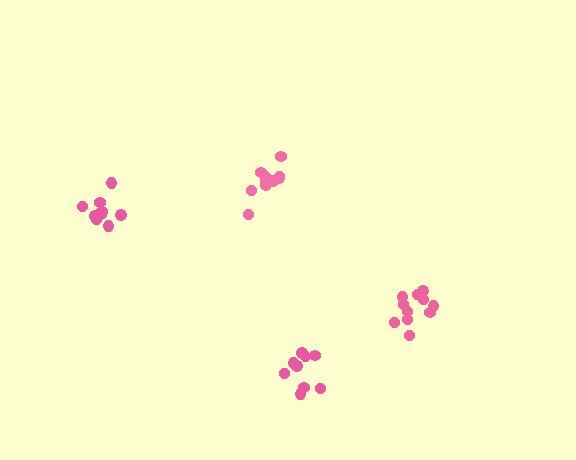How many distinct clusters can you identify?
There are 4 distinct clusters.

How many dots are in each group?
Group 1: 10 dots, Group 2: 10 dots, Group 3: 11 dots, Group 4: 9 dots (40 total).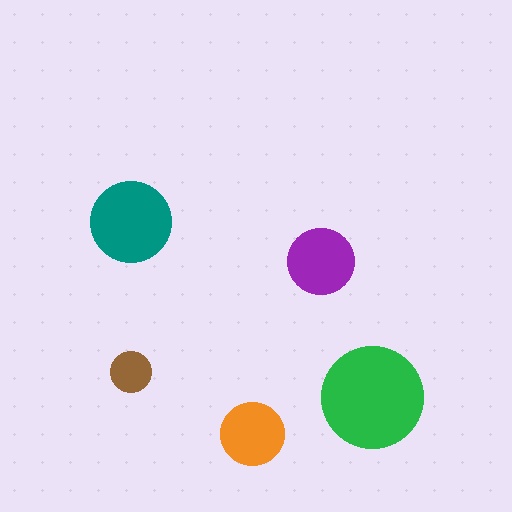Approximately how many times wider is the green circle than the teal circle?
About 1.5 times wider.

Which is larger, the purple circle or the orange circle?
The purple one.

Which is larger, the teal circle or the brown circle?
The teal one.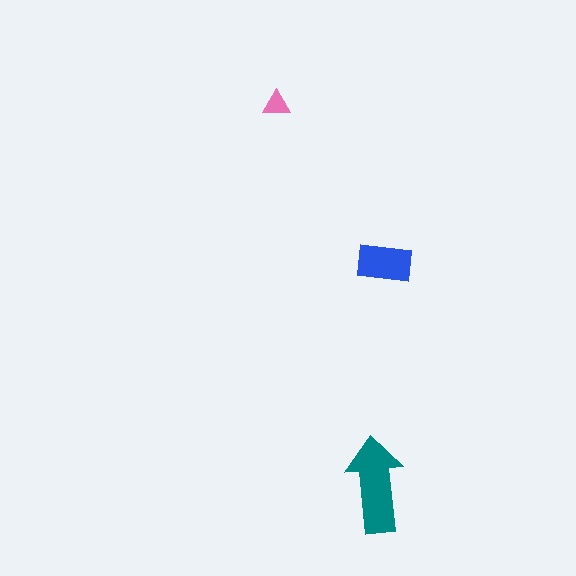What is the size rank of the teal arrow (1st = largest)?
1st.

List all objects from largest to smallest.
The teal arrow, the blue rectangle, the pink triangle.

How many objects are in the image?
There are 3 objects in the image.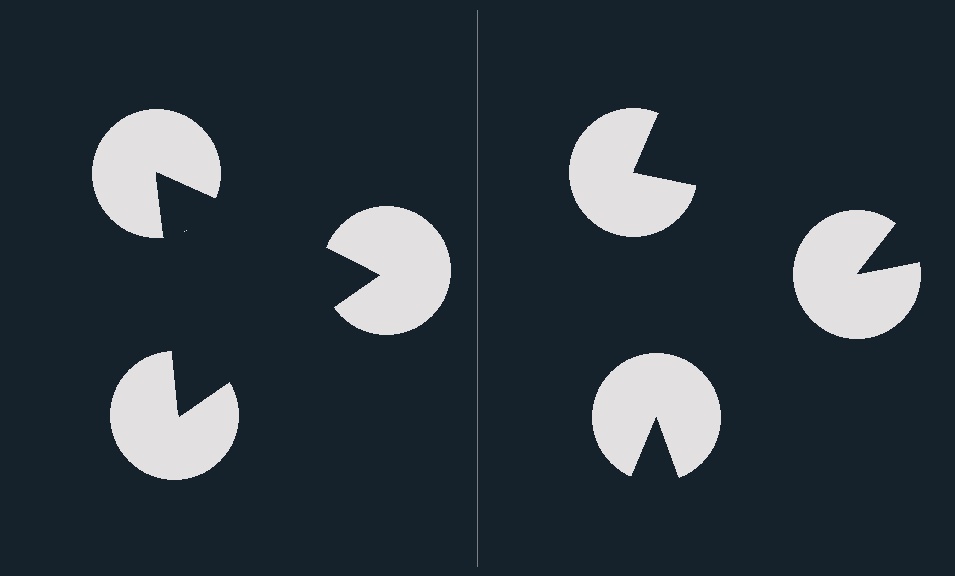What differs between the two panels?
The pac-man discs are positioned identically on both sides; only the wedge orientations differ. On the left they align to a triangle; on the right they are misaligned.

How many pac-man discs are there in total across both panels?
6 — 3 on each side.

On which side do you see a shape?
An illusory triangle appears on the left side. On the right side the wedge cuts are rotated, so no coherent shape forms.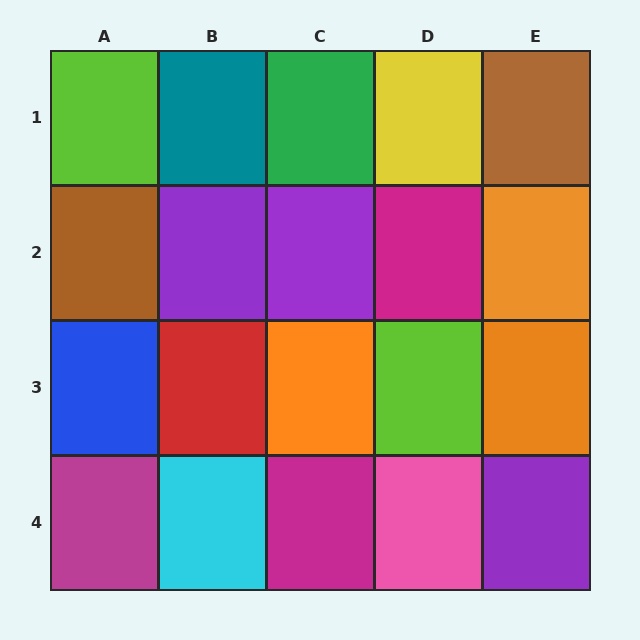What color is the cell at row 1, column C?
Green.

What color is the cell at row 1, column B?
Teal.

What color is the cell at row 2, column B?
Purple.